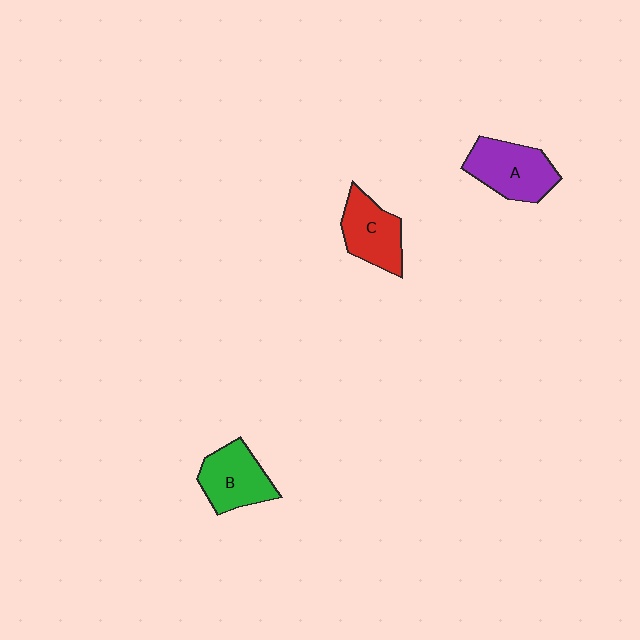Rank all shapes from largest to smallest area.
From largest to smallest: A (purple), B (green), C (red).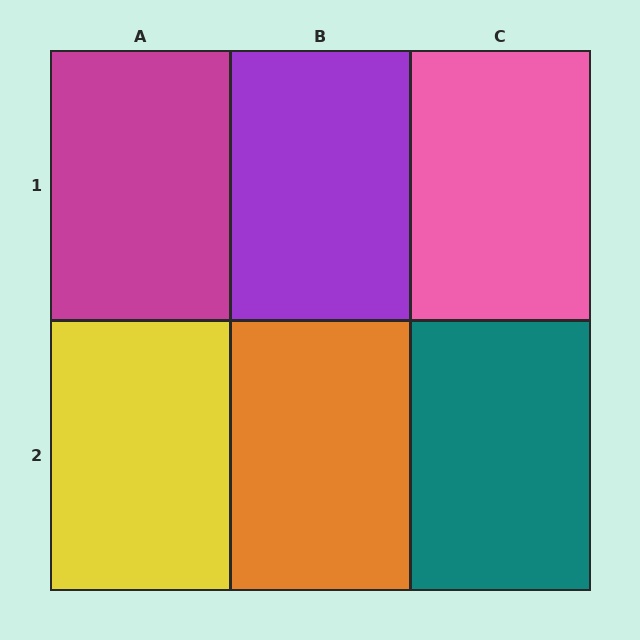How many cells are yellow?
1 cell is yellow.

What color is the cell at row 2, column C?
Teal.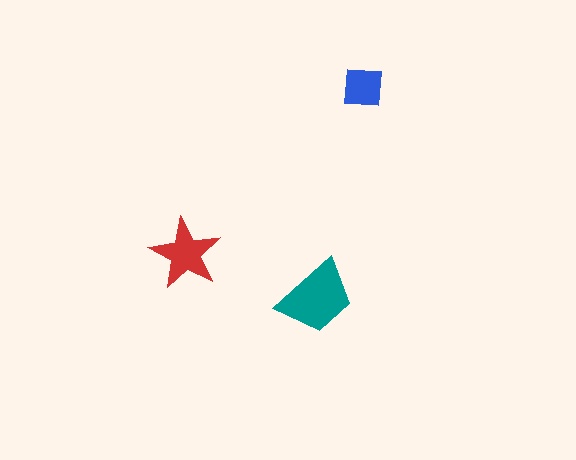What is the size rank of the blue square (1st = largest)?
3rd.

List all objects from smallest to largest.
The blue square, the red star, the teal trapezoid.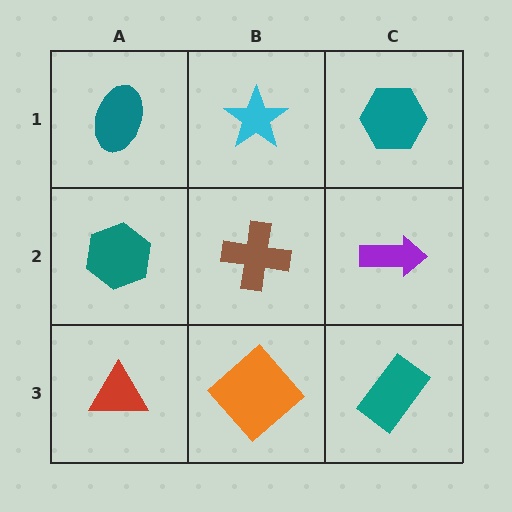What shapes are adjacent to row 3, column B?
A brown cross (row 2, column B), a red triangle (row 3, column A), a teal rectangle (row 3, column C).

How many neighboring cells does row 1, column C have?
2.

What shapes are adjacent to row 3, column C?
A purple arrow (row 2, column C), an orange diamond (row 3, column B).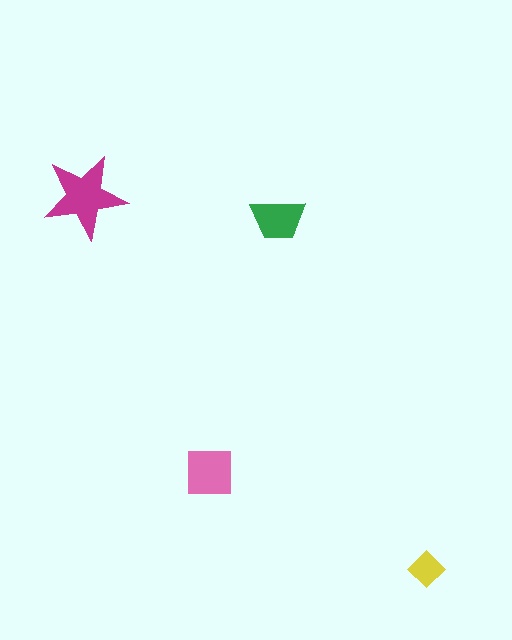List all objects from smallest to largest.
The yellow diamond, the green trapezoid, the pink square, the magenta star.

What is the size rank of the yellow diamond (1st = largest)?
4th.